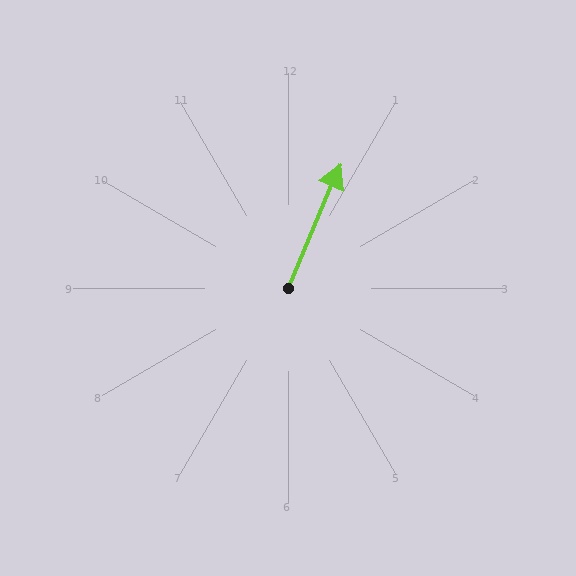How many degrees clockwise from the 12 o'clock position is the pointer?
Approximately 23 degrees.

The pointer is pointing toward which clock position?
Roughly 1 o'clock.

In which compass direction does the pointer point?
Northeast.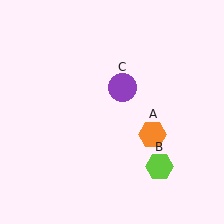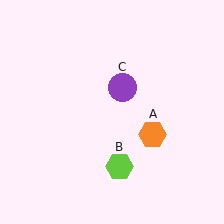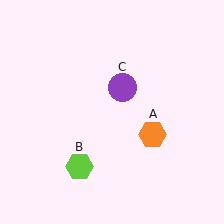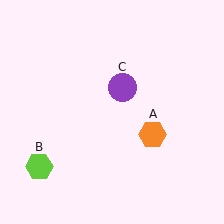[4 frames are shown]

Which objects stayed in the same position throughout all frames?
Orange hexagon (object A) and purple circle (object C) remained stationary.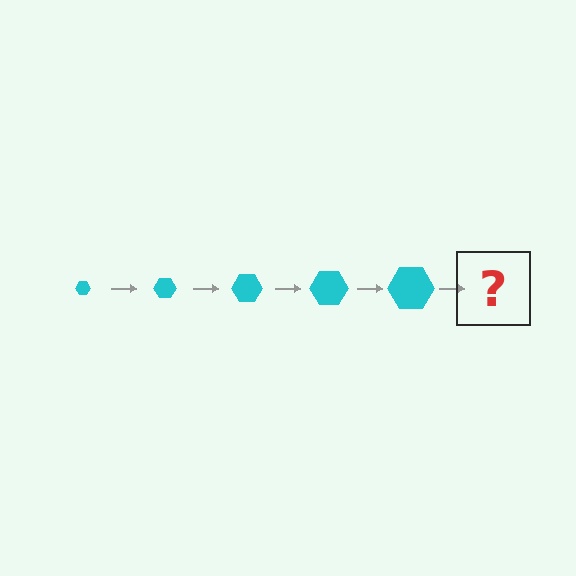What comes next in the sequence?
The next element should be a cyan hexagon, larger than the previous one.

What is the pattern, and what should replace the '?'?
The pattern is that the hexagon gets progressively larger each step. The '?' should be a cyan hexagon, larger than the previous one.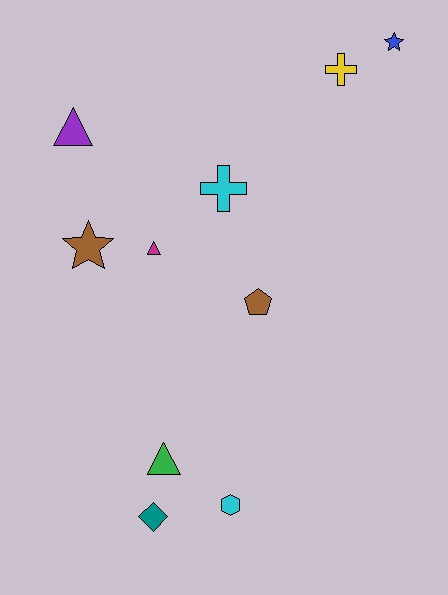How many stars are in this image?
There are 2 stars.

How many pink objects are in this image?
There are no pink objects.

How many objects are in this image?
There are 10 objects.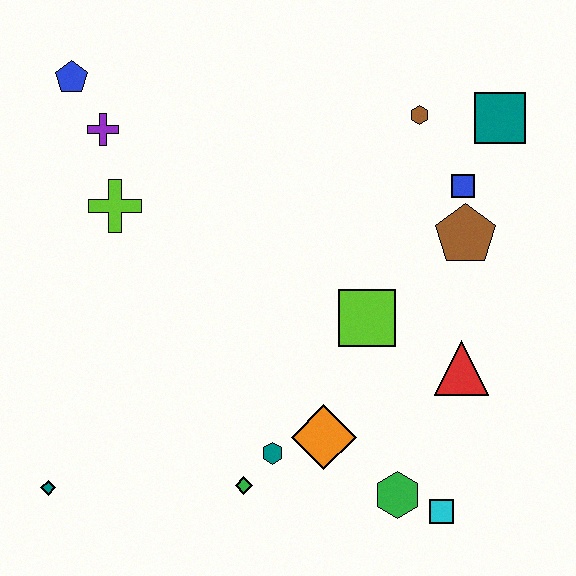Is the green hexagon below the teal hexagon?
Yes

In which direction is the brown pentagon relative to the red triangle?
The brown pentagon is above the red triangle.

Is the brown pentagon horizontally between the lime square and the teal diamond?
No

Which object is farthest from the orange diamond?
The blue pentagon is farthest from the orange diamond.